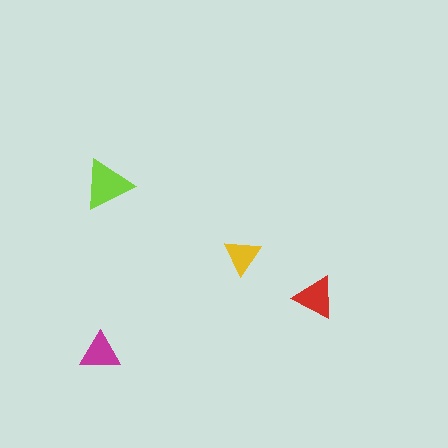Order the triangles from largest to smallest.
the lime one, the red one, the magenta one, the yellow one.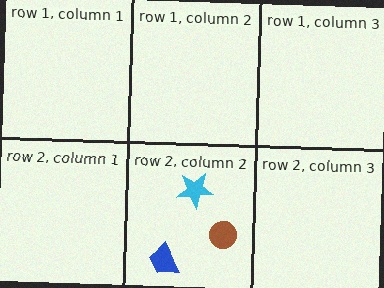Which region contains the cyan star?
The row 2, column 2 region.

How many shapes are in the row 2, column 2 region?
3.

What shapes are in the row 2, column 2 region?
The blue trapezoid, the brown circle, the cyan star.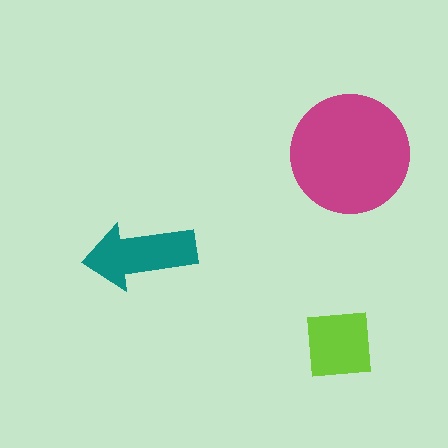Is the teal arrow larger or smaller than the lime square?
Larger.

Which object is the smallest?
The lime square.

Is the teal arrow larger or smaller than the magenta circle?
Smaller.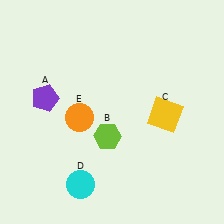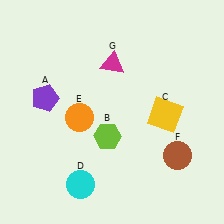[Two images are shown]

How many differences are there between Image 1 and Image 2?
There are 2 differences between the two images.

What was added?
A brown circle (F), a magenta triangle (G) were added in Image 2.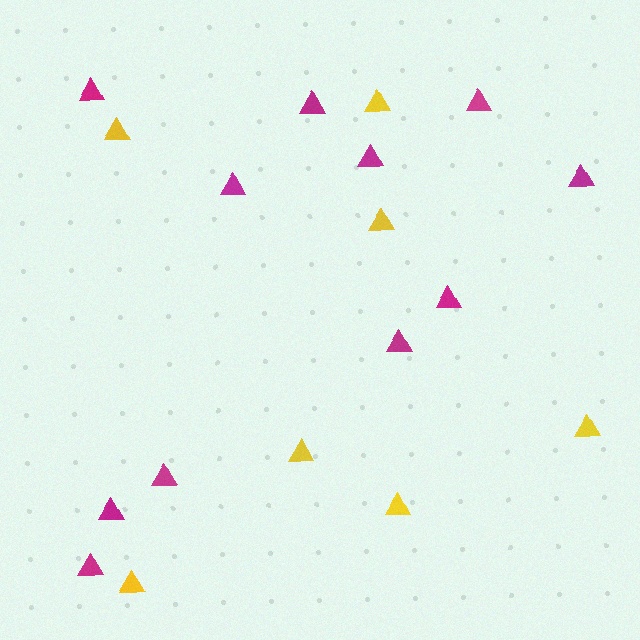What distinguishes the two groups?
There are 2 groups: one group of yellow triangles (7) and one group of magenta triangles (11).